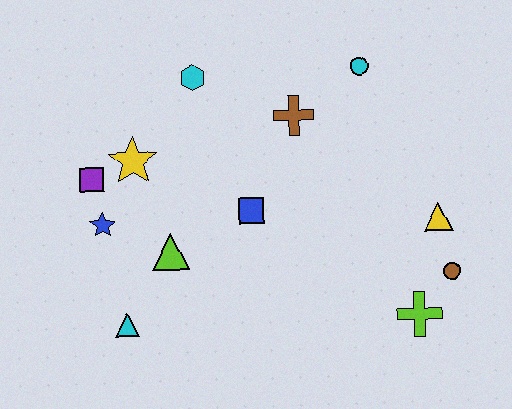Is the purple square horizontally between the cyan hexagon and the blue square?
No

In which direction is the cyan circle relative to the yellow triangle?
The cyan circle is above the yellow triangle.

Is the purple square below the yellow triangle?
No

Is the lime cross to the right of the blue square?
Yes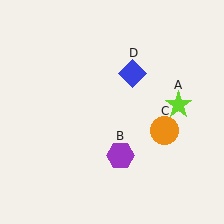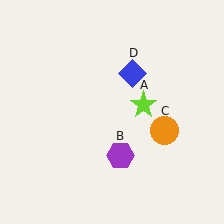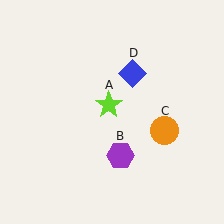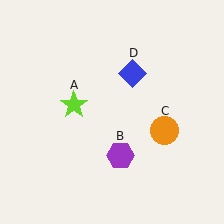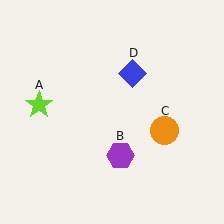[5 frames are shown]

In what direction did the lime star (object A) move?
The lime star (object A) moved left.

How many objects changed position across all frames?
1 object changed position: lime star (object A).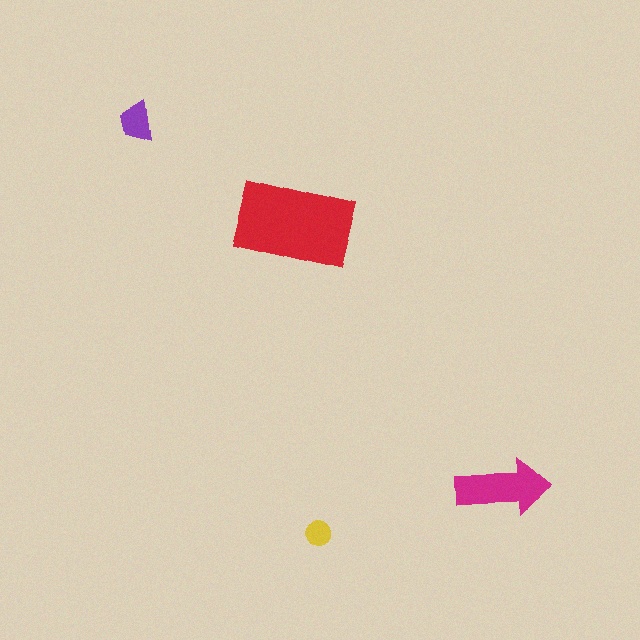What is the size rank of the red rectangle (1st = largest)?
1st.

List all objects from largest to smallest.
The red rectangle, the magenta arrow, the purple trapezoid, the yellow circle.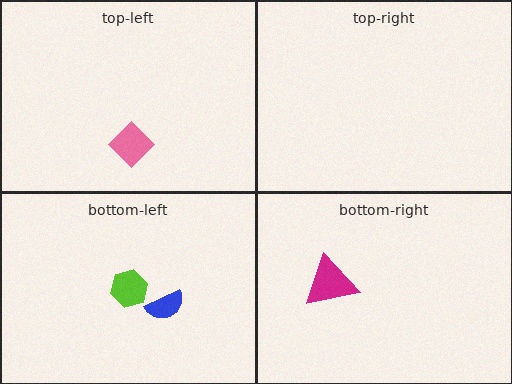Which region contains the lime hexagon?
The bottom-left region.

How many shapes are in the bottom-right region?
1.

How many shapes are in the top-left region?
1.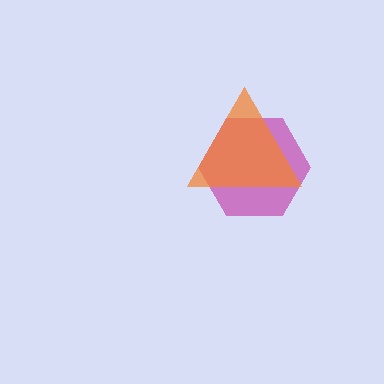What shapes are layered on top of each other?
The layered shapes are: a magenta hexagon, an orange triangle.